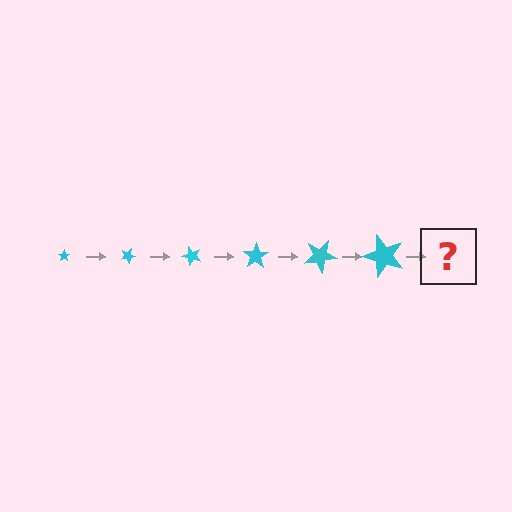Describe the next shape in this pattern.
It should be a star, larger than the previous one and rotated 150 degrees from the start.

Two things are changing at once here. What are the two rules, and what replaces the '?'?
The two rules are that the star grows larger each step and it rotates 25 degrees each step. The '?' should be a star, larger than the previous one and rotated 150 degrees from the start.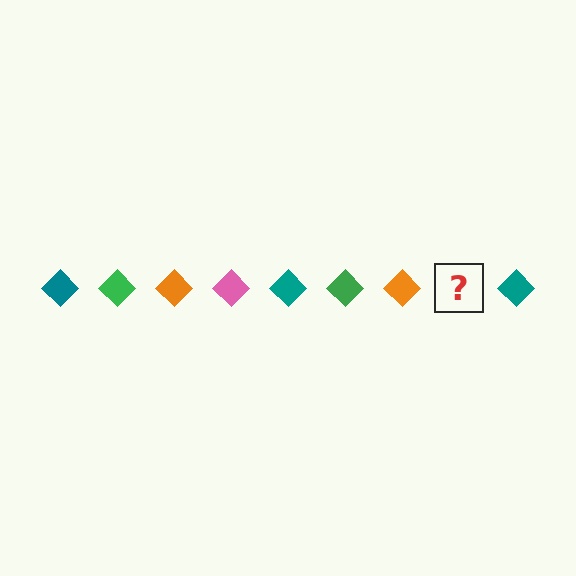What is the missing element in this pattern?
The missing element is a pink diamond.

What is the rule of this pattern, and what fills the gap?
The rule is that the pattern cycles through teal, green, orange, pink diamonds. The gap should be filled with a pink diamond.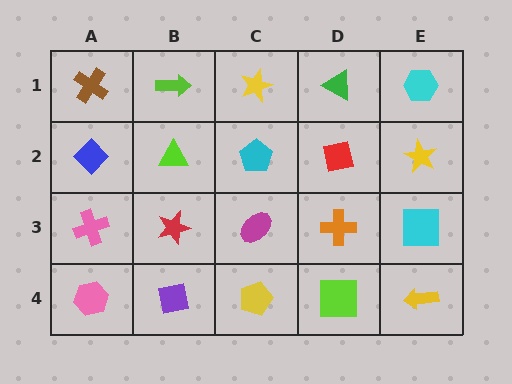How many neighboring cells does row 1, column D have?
3.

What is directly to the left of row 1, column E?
A green triangle.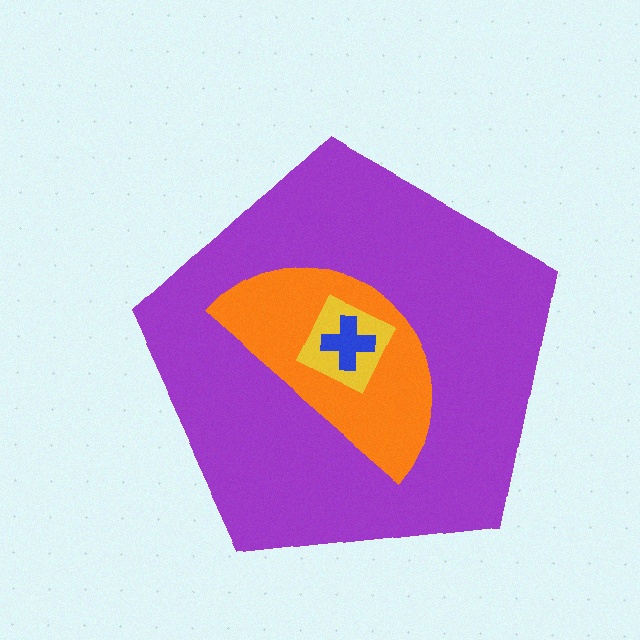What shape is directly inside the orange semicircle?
The yellow square.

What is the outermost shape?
The purple pentagon.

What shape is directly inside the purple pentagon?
The orange semicircle.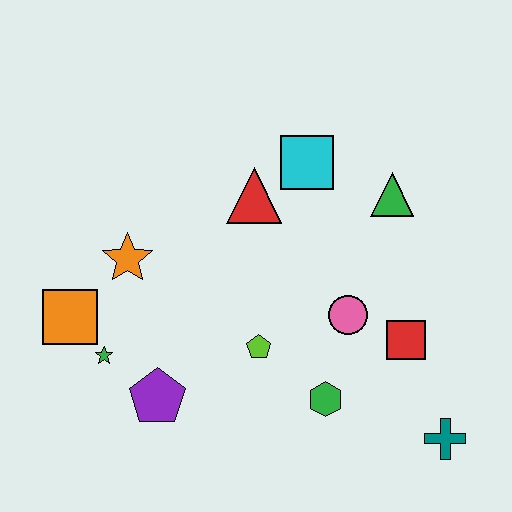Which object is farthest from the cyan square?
The teal cross is farthest from the cyan square.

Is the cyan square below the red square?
No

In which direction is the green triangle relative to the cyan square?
The green triangle is to the right of the cyan square.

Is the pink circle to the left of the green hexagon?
No